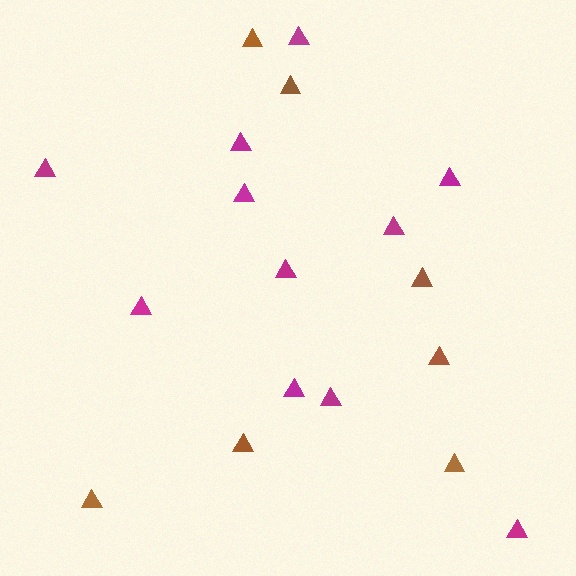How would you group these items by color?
There are 2 groups: one group of brown triangles (7) and one group of magenta triangles (11).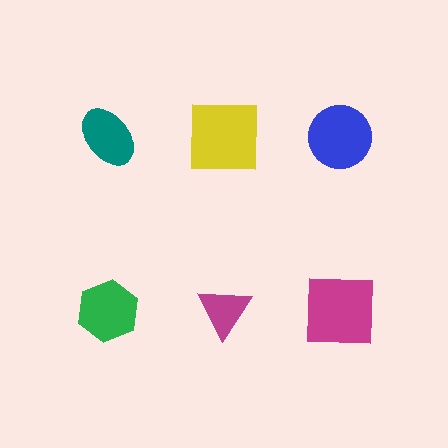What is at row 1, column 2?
A yellow square.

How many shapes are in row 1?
3 shapes.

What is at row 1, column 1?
A teal ellipse.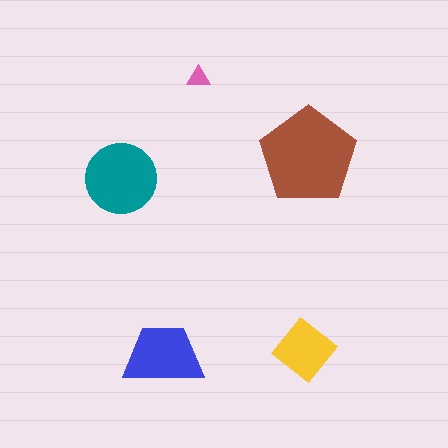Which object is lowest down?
The blue trapezoid is bottommost.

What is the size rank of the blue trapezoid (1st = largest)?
3rd.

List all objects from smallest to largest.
The pink triangle, the yellow diamond, the blue trapezoid, the teal circle, the brown pentagon.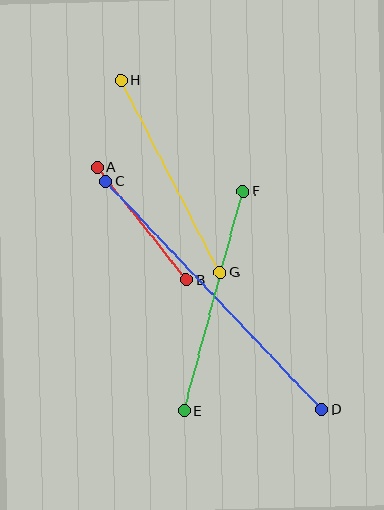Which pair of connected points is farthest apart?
Points C and D are farthest apart.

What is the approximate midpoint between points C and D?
The midpoint is at approximately (214, 295) pixels.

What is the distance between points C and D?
The distance is approximately 314 pixels.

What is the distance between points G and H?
The distance is approximately 216 pixels.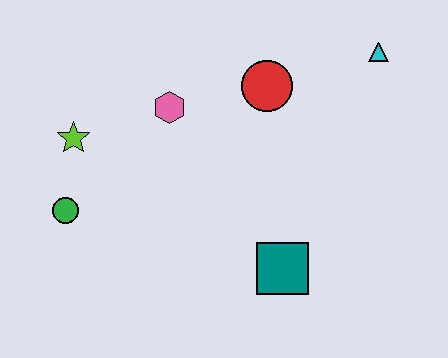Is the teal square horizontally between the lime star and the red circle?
No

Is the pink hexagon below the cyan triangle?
Yes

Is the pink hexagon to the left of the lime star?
No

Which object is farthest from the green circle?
The cyan triangle is farthest from the green circle.